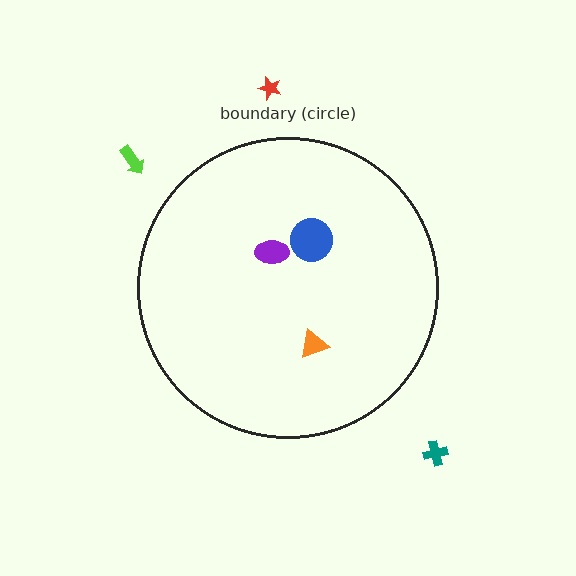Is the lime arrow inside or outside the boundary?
Outside.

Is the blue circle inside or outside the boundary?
Inside.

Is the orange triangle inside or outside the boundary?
Inside.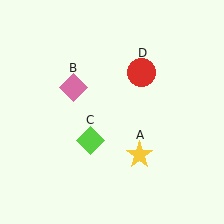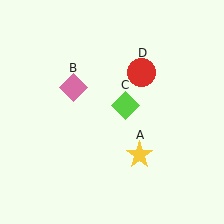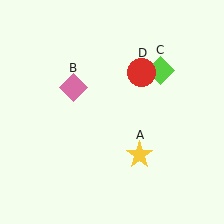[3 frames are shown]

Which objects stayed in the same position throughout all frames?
Yellow star (object A) and pink diamond (object B) and red circle (object D) remained stationary.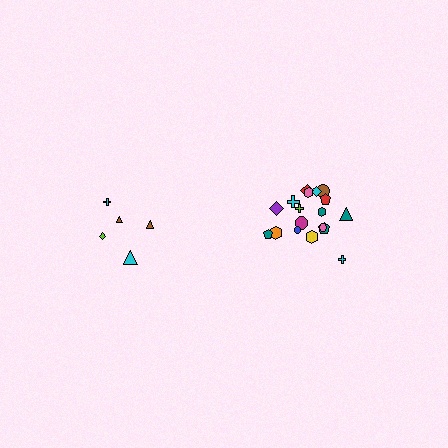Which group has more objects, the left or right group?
The right group.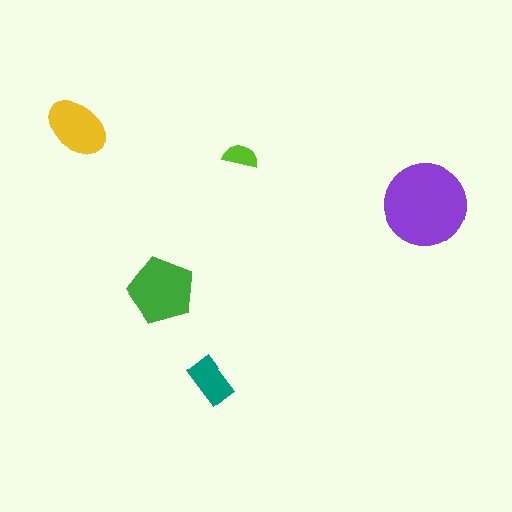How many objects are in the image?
There are 5 objects in the image.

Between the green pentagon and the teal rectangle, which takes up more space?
The green pentagon.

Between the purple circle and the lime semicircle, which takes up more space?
The purple circle.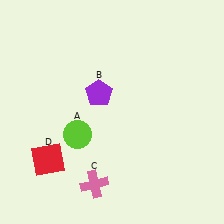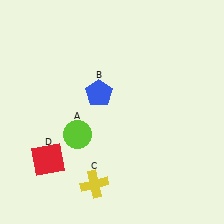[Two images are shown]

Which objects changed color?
B changed from purple to blue. C changed from pink to yellow.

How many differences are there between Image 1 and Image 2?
There are 2 differences between the two images.